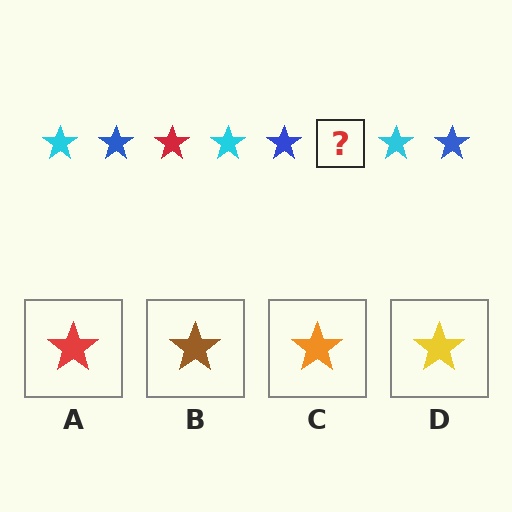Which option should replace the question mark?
Option A.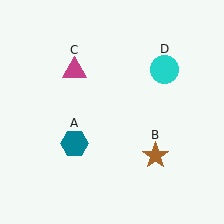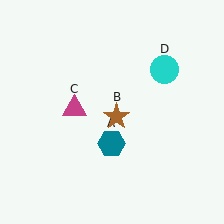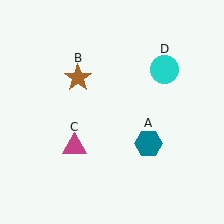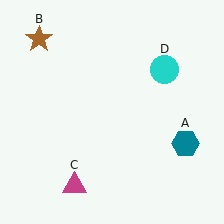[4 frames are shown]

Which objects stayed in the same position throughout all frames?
Cyan circle (object D) remained stationary.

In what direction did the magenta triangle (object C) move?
The magenta triangle (object C) moved down.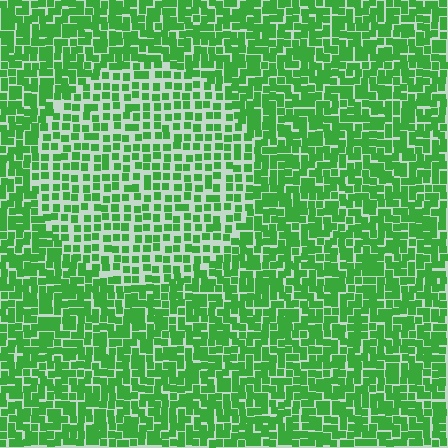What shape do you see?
I see a circle.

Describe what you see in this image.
The image contains small green elements arranged at two different densities. A circle-shaped region is visible where the elements are less densely packed than the surrounding area.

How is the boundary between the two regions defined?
The boundary is defined by a change in element density (approximately 1.7x ratio). All elements are the same color, size, and shape.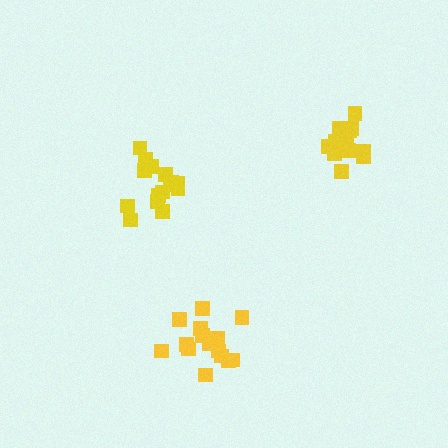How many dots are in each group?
Group 1: 15 dots, Group 2: 16 dots, Group 3: 15 dots (46 total).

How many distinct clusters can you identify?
There are 3 distinct clusters.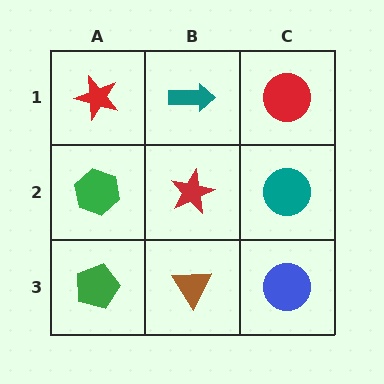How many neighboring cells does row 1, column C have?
2.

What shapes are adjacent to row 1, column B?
A red star (row 2, column B), a red star (row 1, column A), a red circle (row 1, column C).